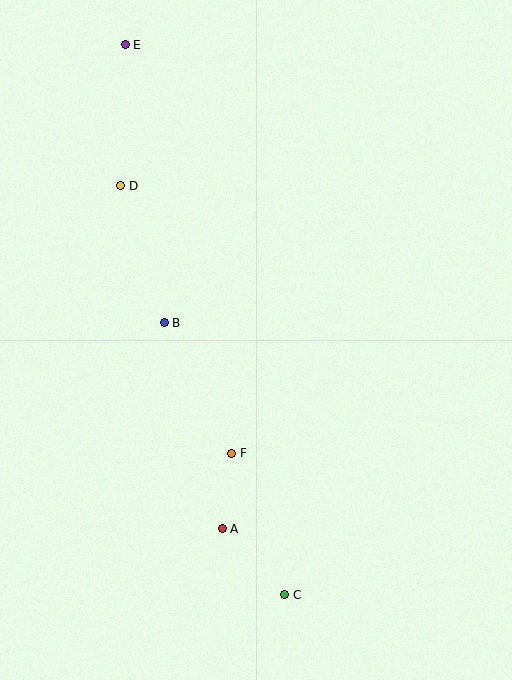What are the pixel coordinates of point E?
Point E is at (125, 45).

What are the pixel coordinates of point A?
Point A is at (222, 529).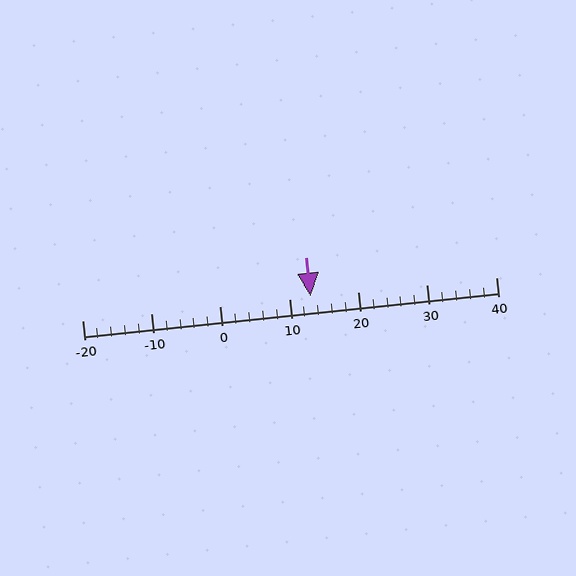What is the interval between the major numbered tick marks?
The major tick marks are spaced 10 units apart.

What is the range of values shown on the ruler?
The ruler shows values from -20 to 40.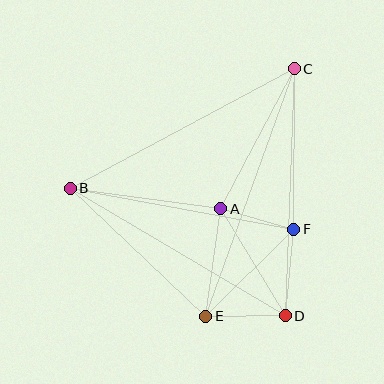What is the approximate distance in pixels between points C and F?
The distance between C and F is approximately 160 pixels.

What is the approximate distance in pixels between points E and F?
The distance between E and F is approximately 124 pixels.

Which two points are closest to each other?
Points A and F are closest to each other.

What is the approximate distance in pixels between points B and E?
The distance between B and E is approximately 187 pixels.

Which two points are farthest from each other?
Points C and E are farthest from each other.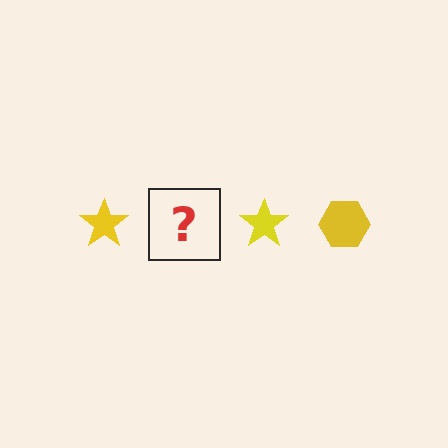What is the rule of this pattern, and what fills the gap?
The rule is that the pattern cycles through star, hexagon shapes in yellow. The gap should be filled with a yellow hexagon.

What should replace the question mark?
The question mark should be replaced with a yellow hexagon.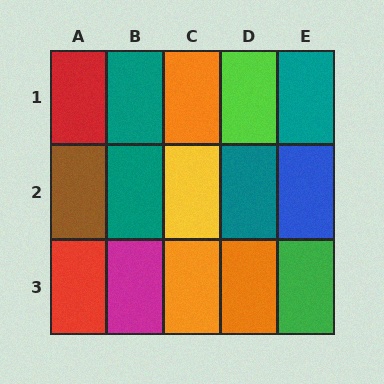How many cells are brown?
1 cell is brown.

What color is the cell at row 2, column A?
Brown.